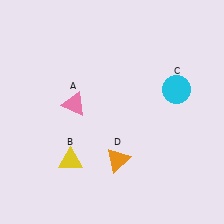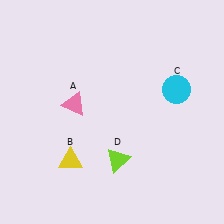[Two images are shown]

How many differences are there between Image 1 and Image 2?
There is 1 difference between the two images.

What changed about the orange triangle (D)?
In Image 1, D is orange. In Image 2, it changed to lime.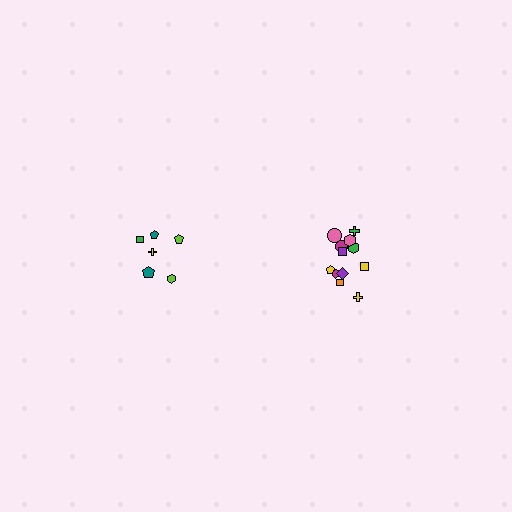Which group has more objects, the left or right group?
The right group.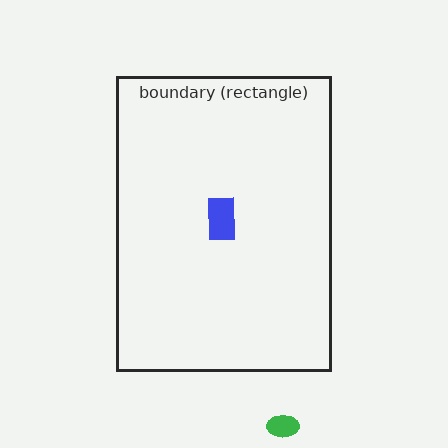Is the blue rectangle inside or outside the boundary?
Inside.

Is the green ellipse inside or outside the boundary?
Outside.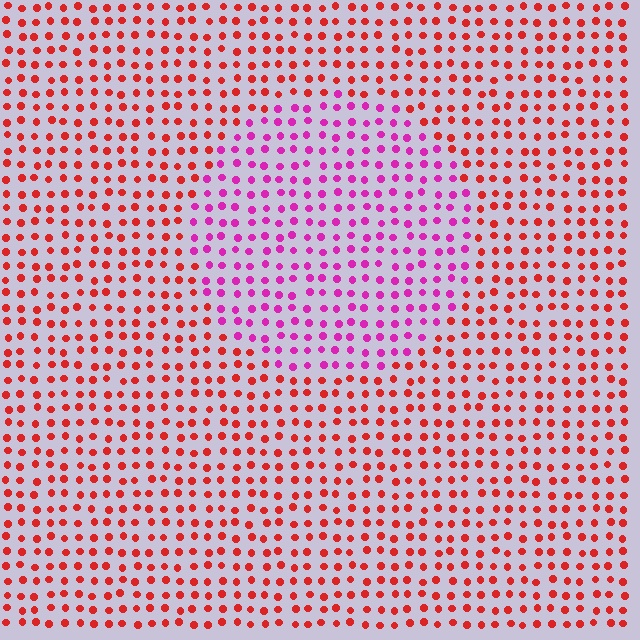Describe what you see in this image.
The image is filled with small red elements in a uniform arrangement. A circle-shaped region is visible where the elements are tinted to a slightly different hue, forming a subtle color boundary.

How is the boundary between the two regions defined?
The boundary is defined purely by a slight shift in hue (about 48 degrees). Spacing, size, and orientation are identical on both sides.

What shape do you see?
I see a circle.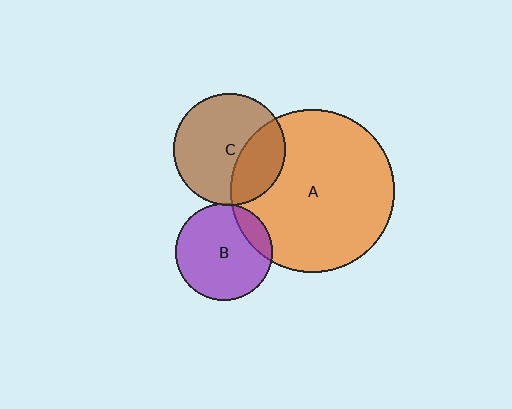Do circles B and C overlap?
Yes.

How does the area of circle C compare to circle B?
Approximately 1.3 times.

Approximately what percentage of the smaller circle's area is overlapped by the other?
Approximately 5%.